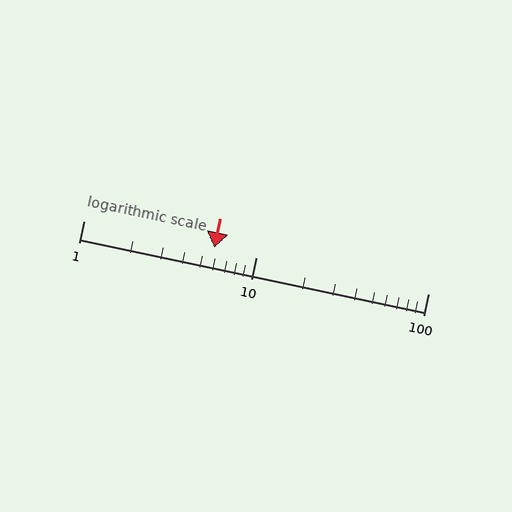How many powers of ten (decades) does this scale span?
The scale spans 2 decades, from 1 to 100.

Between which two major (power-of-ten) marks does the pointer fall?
The pointer is between 1 and 10.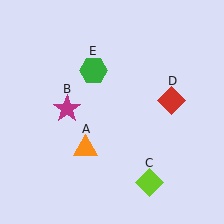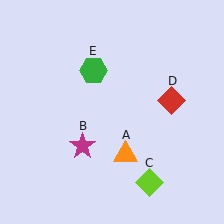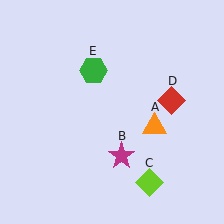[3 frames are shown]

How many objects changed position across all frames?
2 objects changed position: orange triangle (object A), magenta star (object B).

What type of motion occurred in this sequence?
The orange triangle (object A), magenta star (object B) rotated counterclockwise around the center of the scene.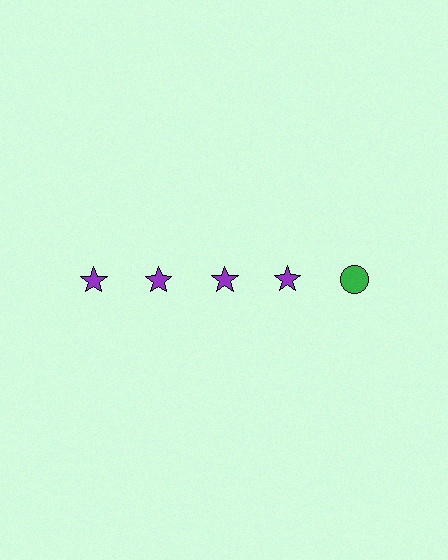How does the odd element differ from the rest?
It differs in both color (green instead of purple) and shape (circle instead of star).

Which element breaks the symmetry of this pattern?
The green circle in the top row, rightmost column breaks the symmetry. All other shapes are purple stars.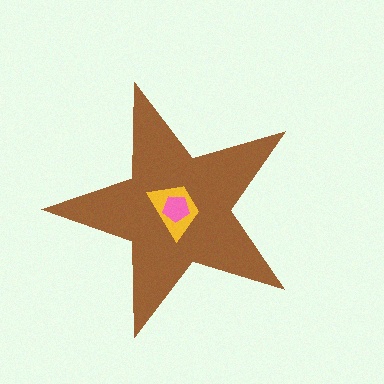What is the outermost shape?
The brown star.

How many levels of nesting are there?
3.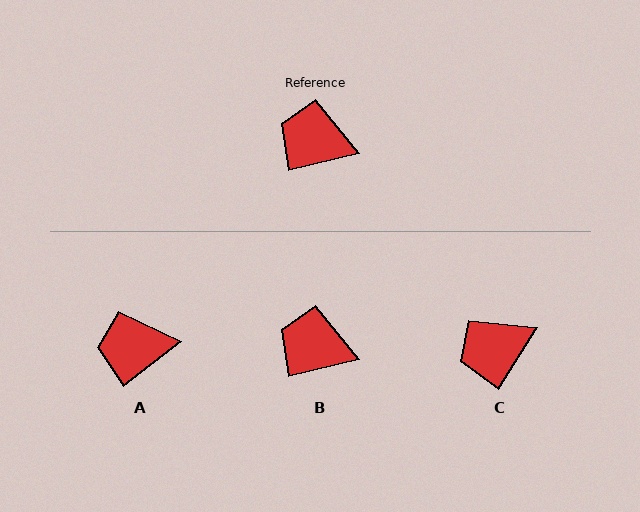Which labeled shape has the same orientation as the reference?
B.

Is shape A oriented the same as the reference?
No, it is off by about 25 degrees.